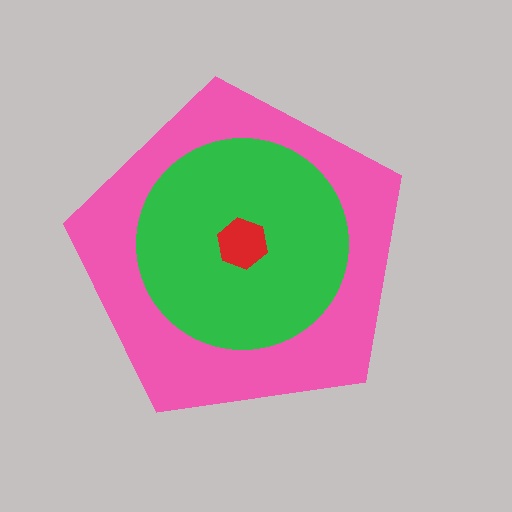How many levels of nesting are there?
3.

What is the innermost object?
The red hexagon.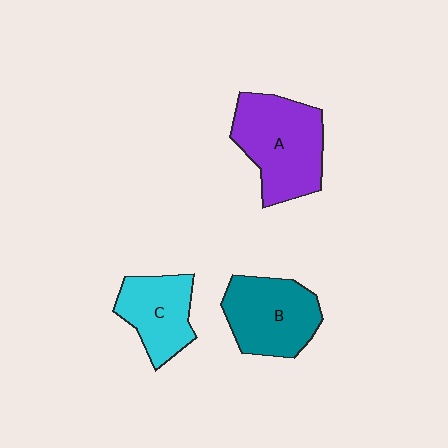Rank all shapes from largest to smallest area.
From largest to smallest: A (purple), B (teal), C (cyan).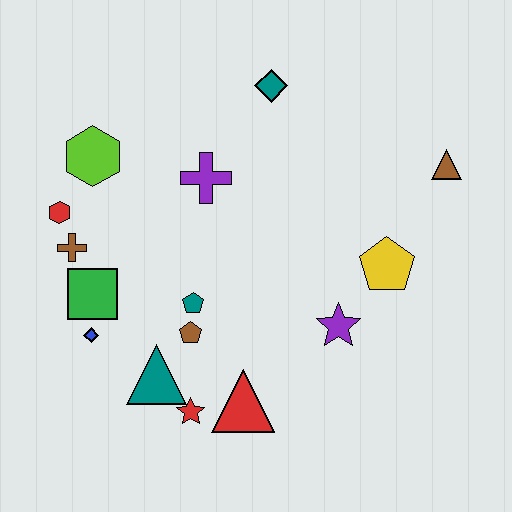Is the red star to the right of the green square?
Yes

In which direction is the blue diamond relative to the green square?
The blue diamond is below the green square.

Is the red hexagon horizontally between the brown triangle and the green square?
No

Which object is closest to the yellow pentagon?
The purple star is closest to the yellow pentagon.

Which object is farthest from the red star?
The brown triangle is farthest from the red star.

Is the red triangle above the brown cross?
No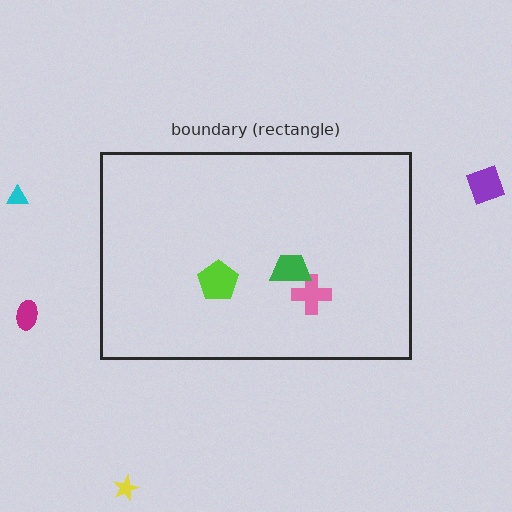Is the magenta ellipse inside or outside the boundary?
Outside.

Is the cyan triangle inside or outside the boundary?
Outside.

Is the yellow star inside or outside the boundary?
Outside.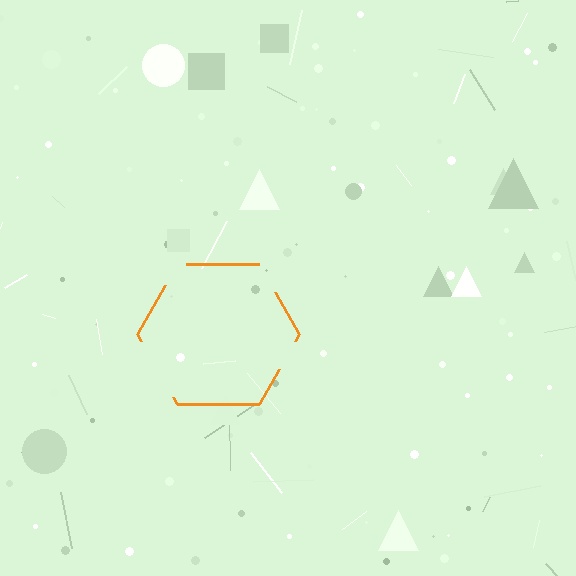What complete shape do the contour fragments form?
The contour fragments form a hexagon.